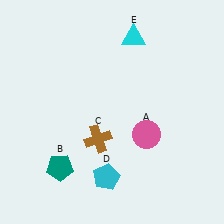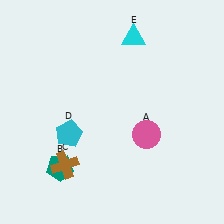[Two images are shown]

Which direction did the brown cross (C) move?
The brown cross (C) moved left.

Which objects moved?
The objects that moved are: the brown cross (C), the cyan pentagon (D).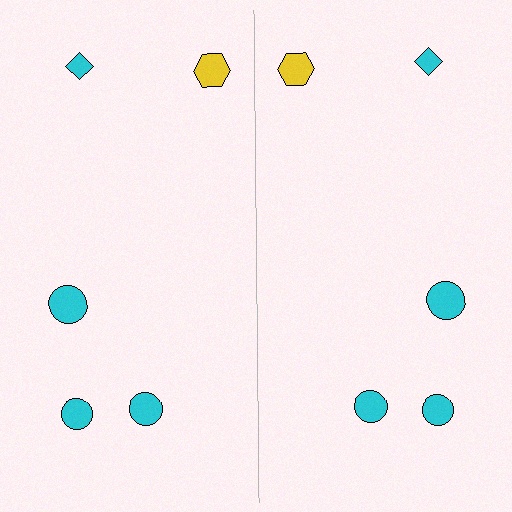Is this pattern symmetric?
Yes, this pattern has bilateral (reflection) symmetry.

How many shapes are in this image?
There are 10 shapes in this image.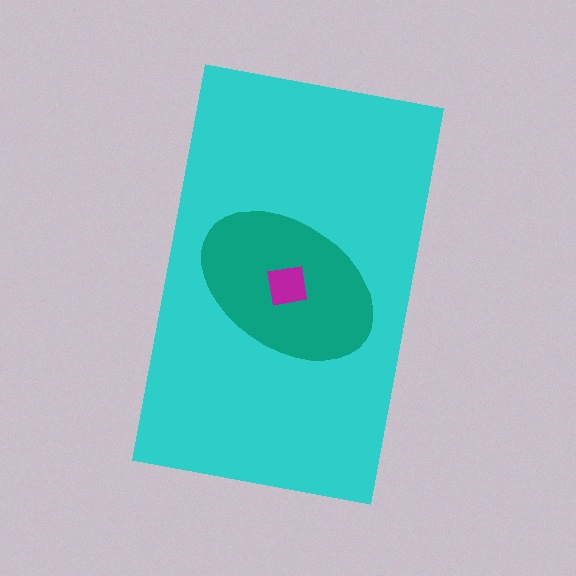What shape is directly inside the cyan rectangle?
The teal ellipse.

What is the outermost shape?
The cyan rectangle.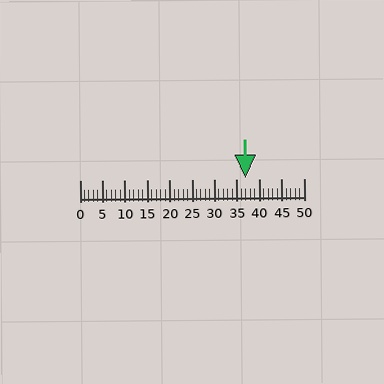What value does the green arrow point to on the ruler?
The green arrow points to approximately 37.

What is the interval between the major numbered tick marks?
The major tick marks are spaced 5 units apart.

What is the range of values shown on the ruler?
The ruler shows values from 0 to 50.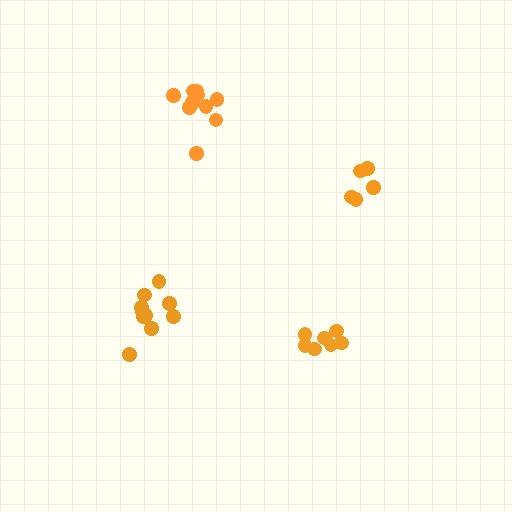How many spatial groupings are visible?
There are 4 spatial groupings.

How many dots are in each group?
Group 1: 10 dots, Group 2: 10 dots, Group 3: 7 dots, Group 4: 5 dots (32 total).